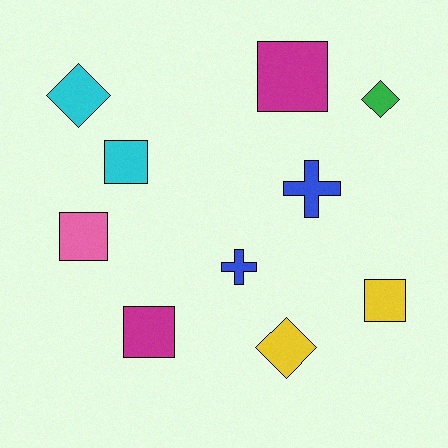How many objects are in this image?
There are 10 objects.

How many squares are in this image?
There are 5 squares.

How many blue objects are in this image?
There are 2 blue objects.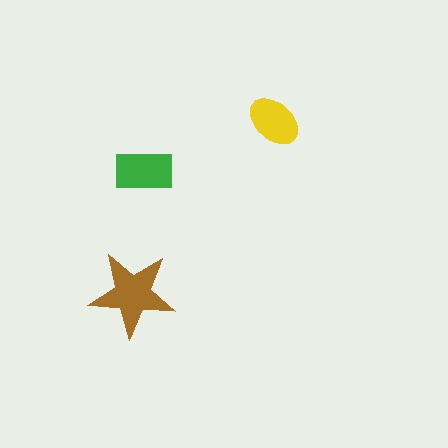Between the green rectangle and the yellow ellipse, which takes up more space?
The green rectangle.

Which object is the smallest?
The yellow ellipse.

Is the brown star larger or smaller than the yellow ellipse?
Larger.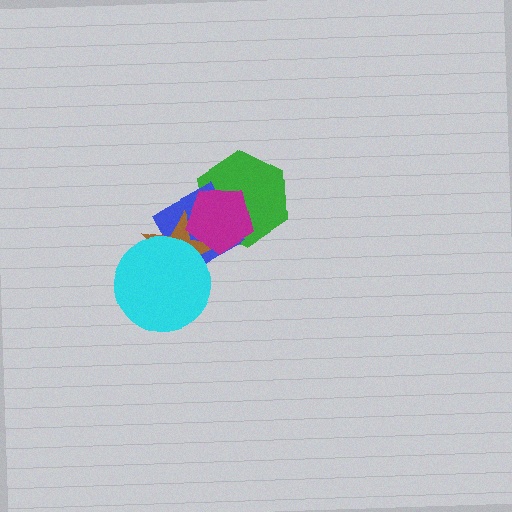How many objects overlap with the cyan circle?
2 objects overlap with the cyan circle.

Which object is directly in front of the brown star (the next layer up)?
The magenta pentagon is directly in front of the brown star.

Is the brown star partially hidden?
Yes, it is partially covered by another shape.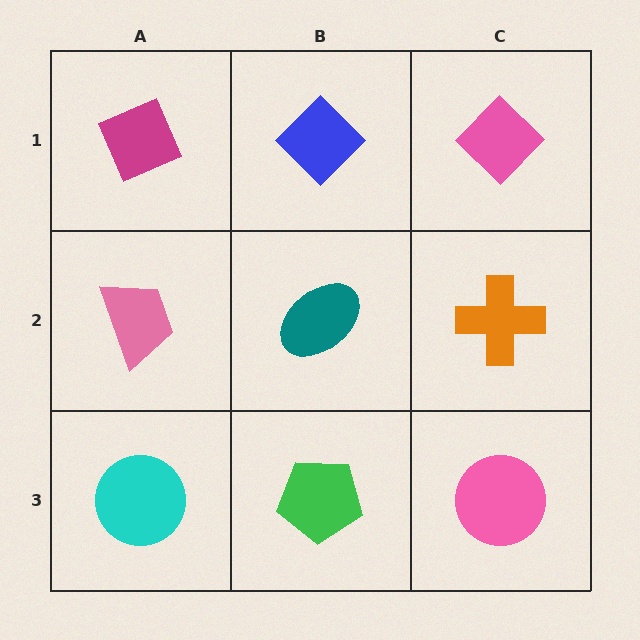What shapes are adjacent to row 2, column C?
A pink diamond (row 1, column C), a pink circle (row 3, column C), a teal ellipse (row 2, column B).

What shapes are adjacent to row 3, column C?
An orange cross (row 2, column C), a green pentagon (row 3, column B).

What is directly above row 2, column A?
A magenta diamond.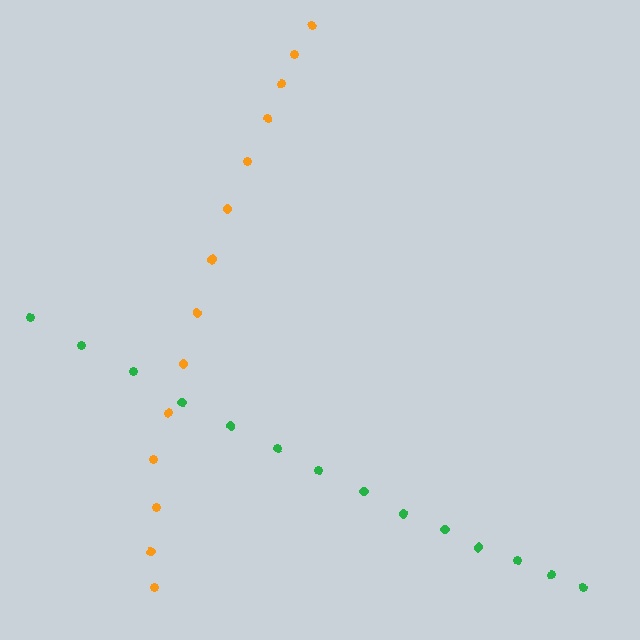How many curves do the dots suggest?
There are 2 distinct paths.